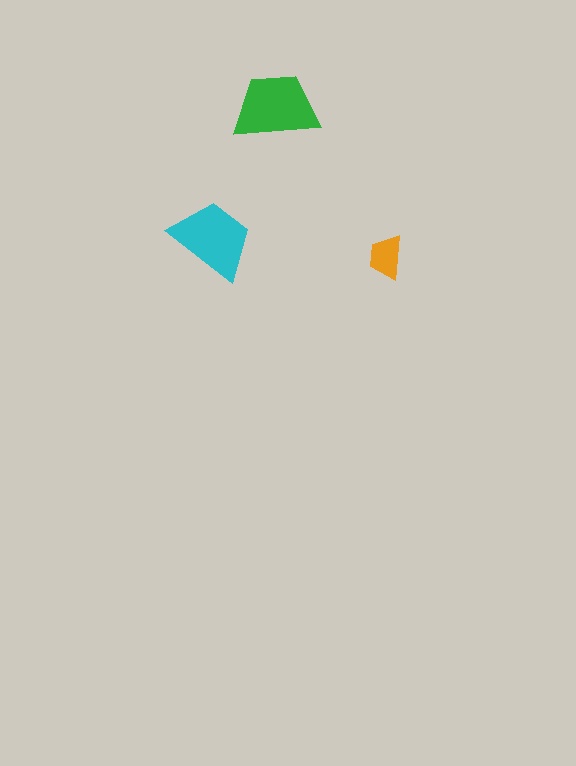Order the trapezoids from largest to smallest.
the green one, the cyan one, the orange one.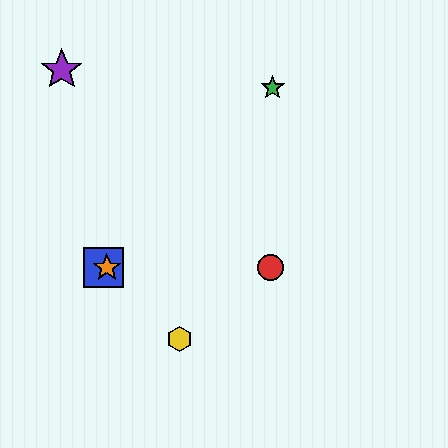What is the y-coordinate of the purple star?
The purple star is at y≈70.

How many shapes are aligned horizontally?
3 shapes (the red circle, the blue square, the orange star) are aligned horizontally.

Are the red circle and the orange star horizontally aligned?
Yes, both are at y≈268.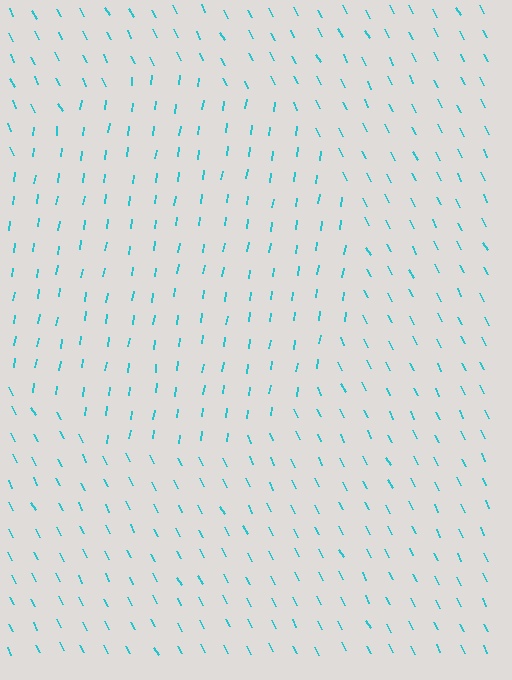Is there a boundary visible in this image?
Yes, there is a texture boundary formed by a change in line orientation.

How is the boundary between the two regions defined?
The boundary is defined purely by a change in line orientation (approximately 35 degrees difference). All lines are the same color and thickness.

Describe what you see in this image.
The image is filled with small cyan line segments. A circle region in the image has lines oriented differently from the surrounding lines, creating a visible texture boundary.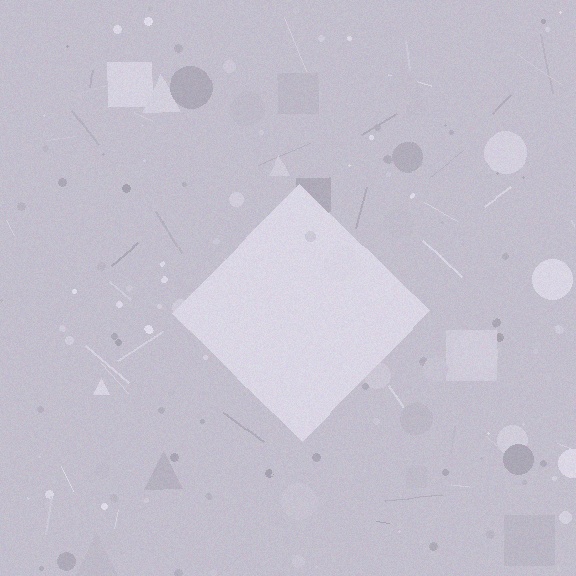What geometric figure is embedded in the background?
A diamond is embedded in the background.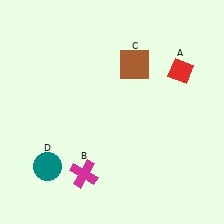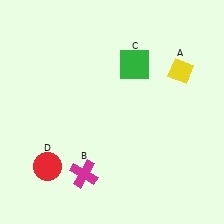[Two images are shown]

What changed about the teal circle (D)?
In Image 1, D is teal. In Image 2, it changed to red.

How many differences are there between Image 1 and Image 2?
There are 3 differences between the two images.